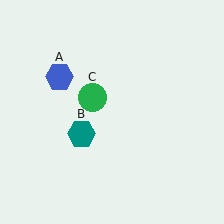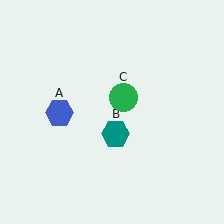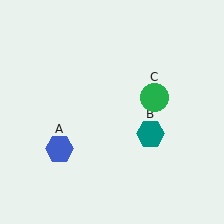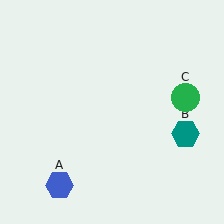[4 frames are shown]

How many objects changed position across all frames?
3 objects changed position: blue hexagon (object A), teal hexagon (object B), green circle (object C).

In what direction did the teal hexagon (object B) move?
The teal hexagon (object B) moved right.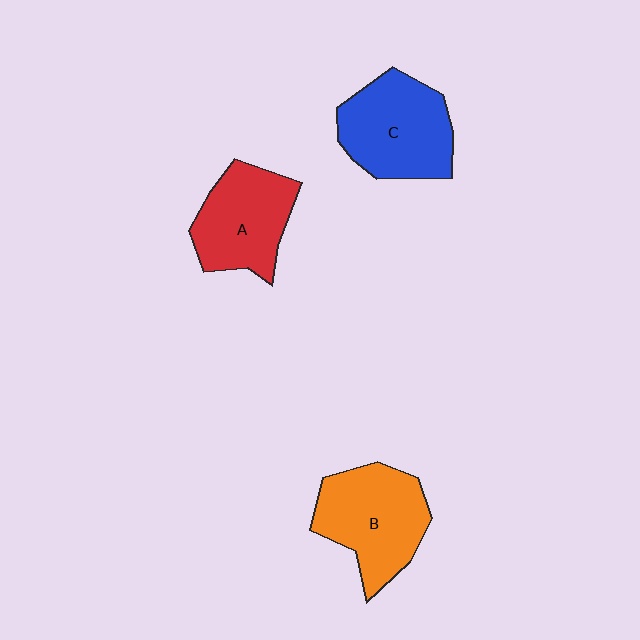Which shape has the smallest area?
Shape A (red).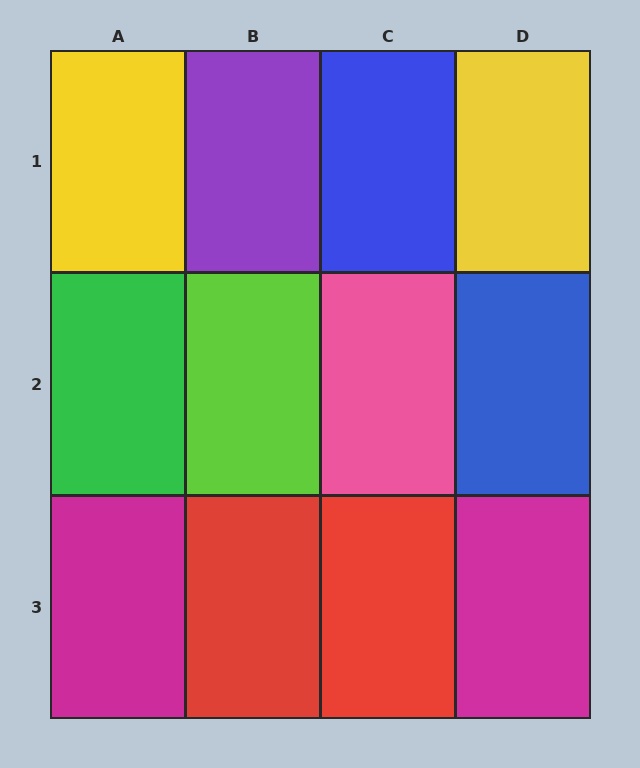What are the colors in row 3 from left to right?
Magenta, red, red, magenta.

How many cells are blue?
2 cells are blue.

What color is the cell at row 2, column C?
Pink.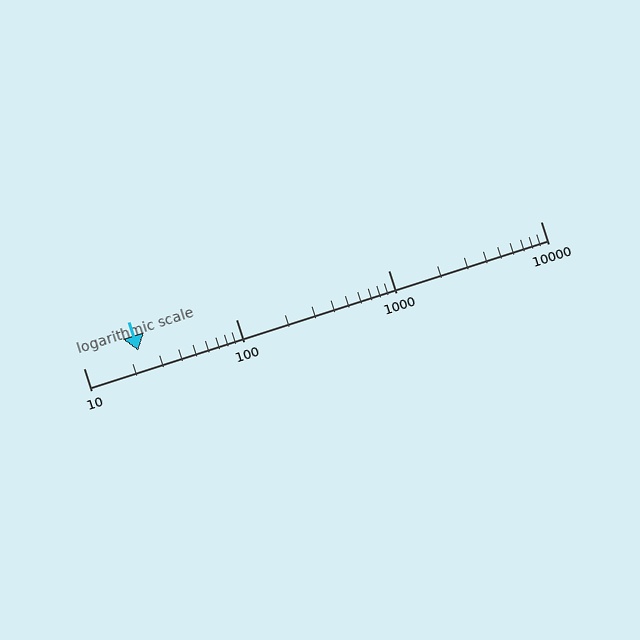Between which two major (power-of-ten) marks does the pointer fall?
The pointer is between 10 and 100.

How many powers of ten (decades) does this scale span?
The scale spans 3 decades, from 10 to 10000.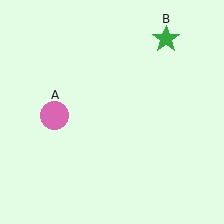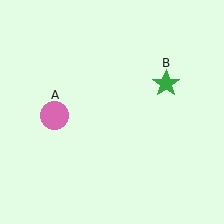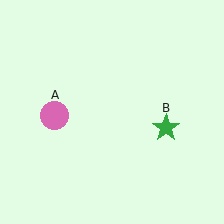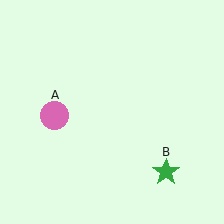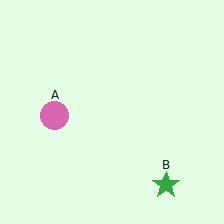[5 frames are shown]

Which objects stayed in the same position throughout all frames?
Pink circle (object A) remained stationary.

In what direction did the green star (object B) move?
The green star (object B) moved down.